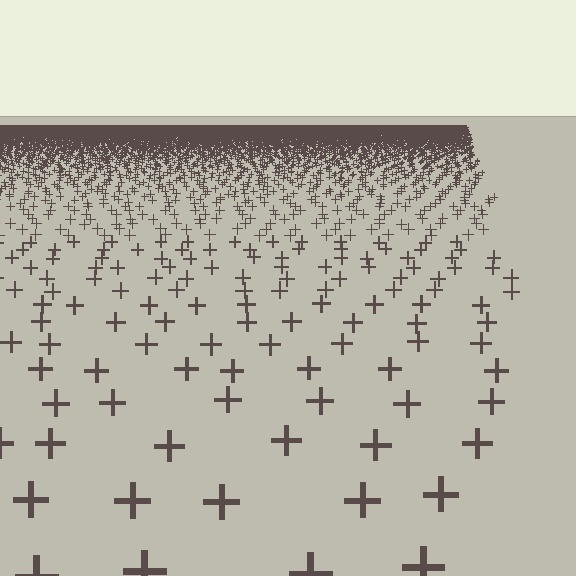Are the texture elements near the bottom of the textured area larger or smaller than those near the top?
Larger. Near the bottom, elements are closer to the viewer and appear at a bigger on-screen size.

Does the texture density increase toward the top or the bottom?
Density increases toward the top.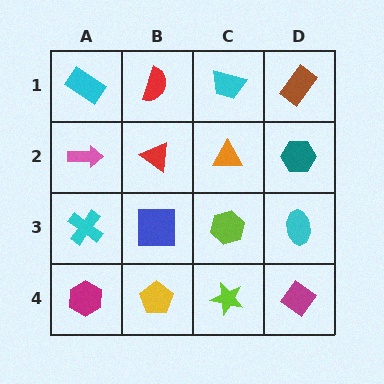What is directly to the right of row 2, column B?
An orange triangle.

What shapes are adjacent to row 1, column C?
An orange triangle (row 2, column C), a red semicircle (row 1, column B), a brown rectangle (row 1, column D).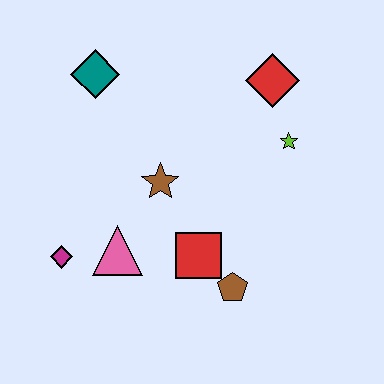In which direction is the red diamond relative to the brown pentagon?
The red diamond is above the brown pentagon.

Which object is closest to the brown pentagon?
The red square is closest to the brown pentagon.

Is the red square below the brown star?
Yes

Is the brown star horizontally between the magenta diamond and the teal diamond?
No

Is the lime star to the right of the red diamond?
Yes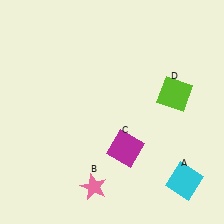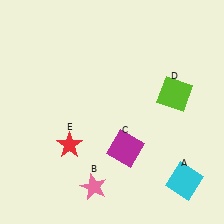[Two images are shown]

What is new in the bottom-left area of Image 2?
A red star (E) was added in the bottom-left area of Image 2.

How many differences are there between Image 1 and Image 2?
There is 1 difference between the two images.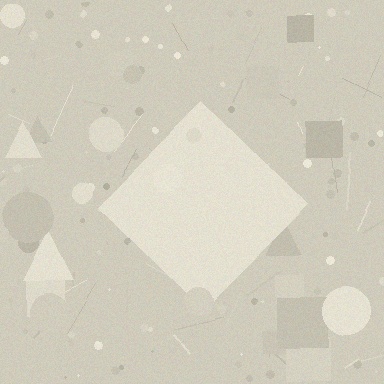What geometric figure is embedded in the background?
A diamond is embedded in the background.